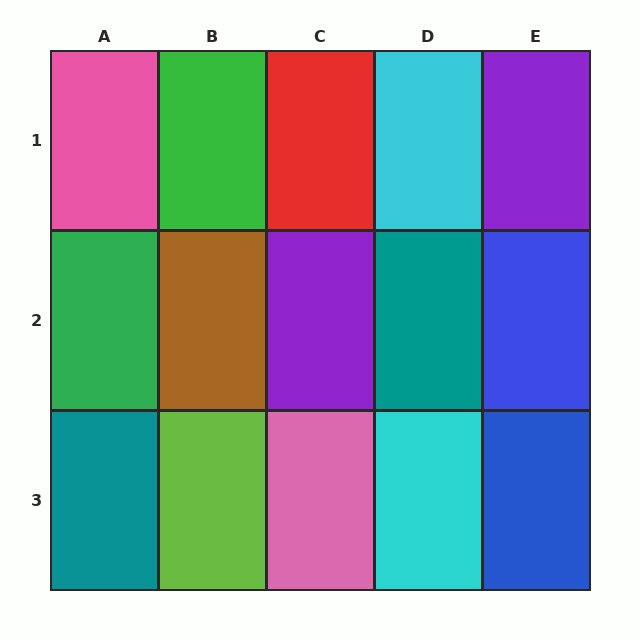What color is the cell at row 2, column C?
Purple.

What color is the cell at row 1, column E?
Purple.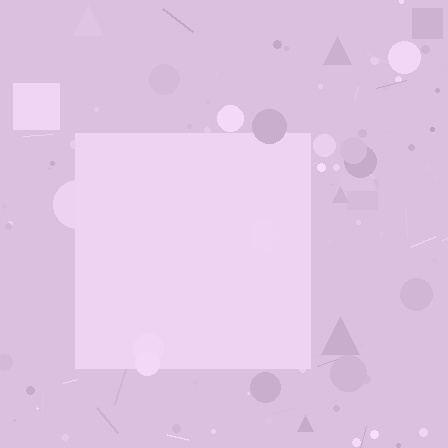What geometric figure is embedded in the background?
A square is embedded in the background.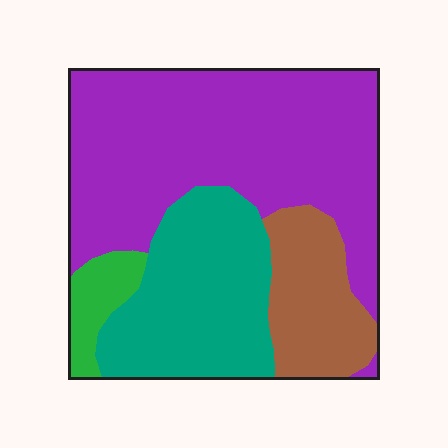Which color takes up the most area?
Purple, at roughly 50%.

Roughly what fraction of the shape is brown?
Brown covers roughly 15% of the shape.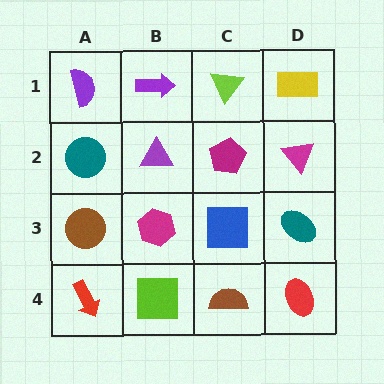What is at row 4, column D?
A red ellipse.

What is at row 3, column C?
A blue square.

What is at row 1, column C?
A lime triangle.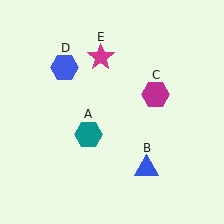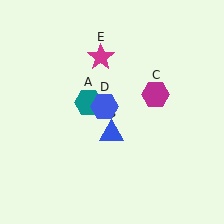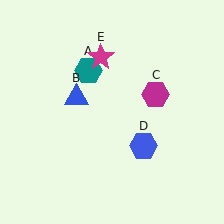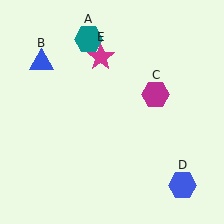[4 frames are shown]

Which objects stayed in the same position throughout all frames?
Magenta hexagon (object C) and magenta star (object E) remained stationary.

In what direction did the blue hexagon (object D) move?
The blue hexagon (object D) moved down and to the right.